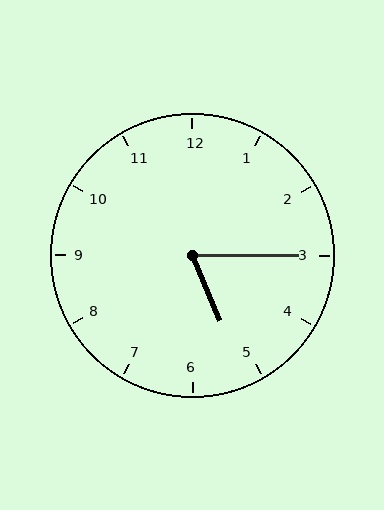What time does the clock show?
5:15.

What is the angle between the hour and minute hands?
Approximately 68 degrees.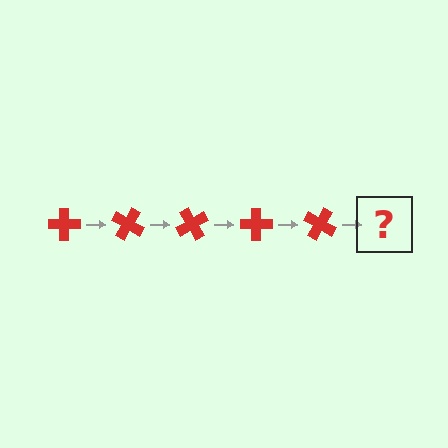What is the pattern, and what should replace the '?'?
The pattern is that the cross rotates 30 degrees each step. The '?' should be a red cross rotated 150 degrees.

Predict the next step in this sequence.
The next step is a red cross rotated 150 degrees.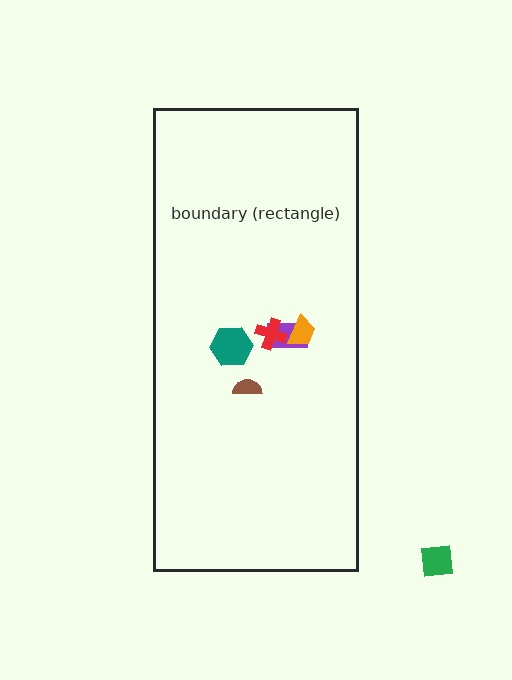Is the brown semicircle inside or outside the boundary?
Inside.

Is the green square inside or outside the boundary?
Outside.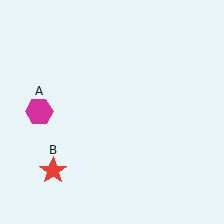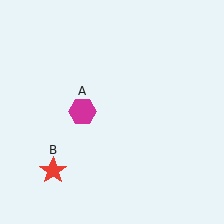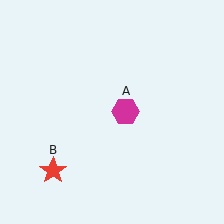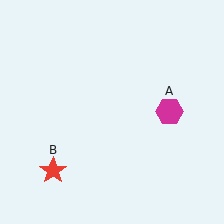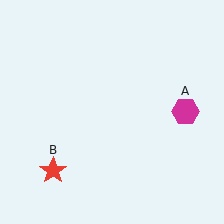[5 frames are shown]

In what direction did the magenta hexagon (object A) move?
The magenta hexagon (object A) moved right.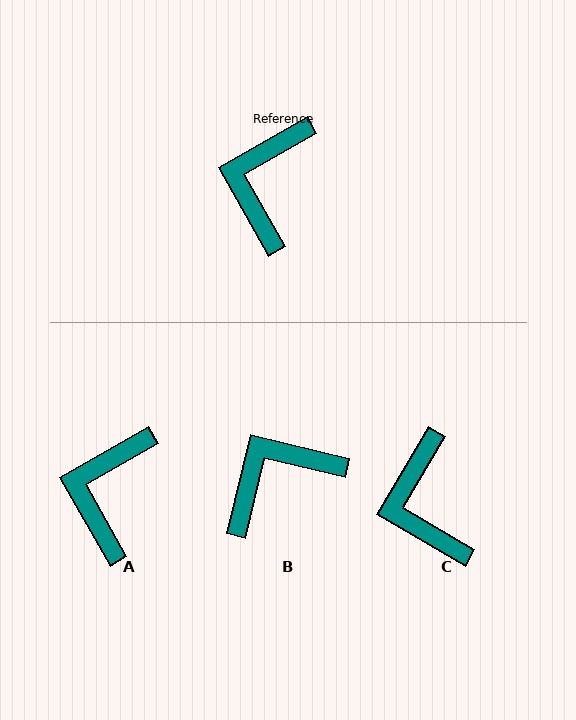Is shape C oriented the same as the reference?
No, it is off by about 30 degrees.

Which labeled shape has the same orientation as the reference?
A.